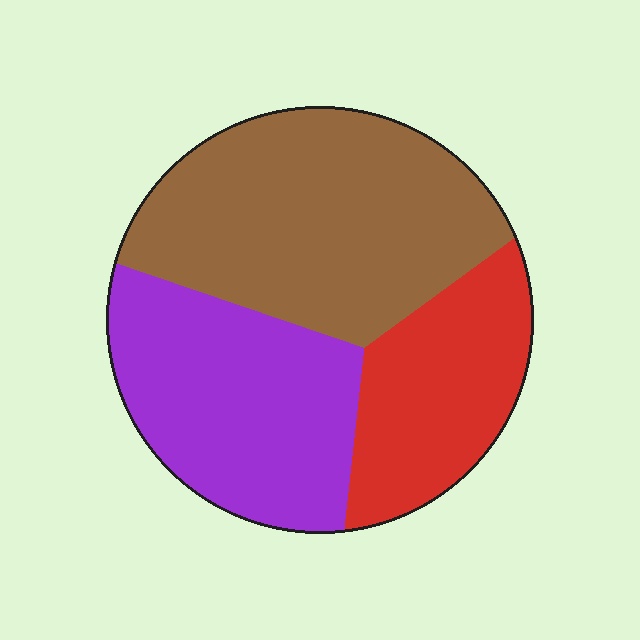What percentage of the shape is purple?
Purple covers about 35% of the shape.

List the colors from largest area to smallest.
From largest to smallest: brown, purple, red.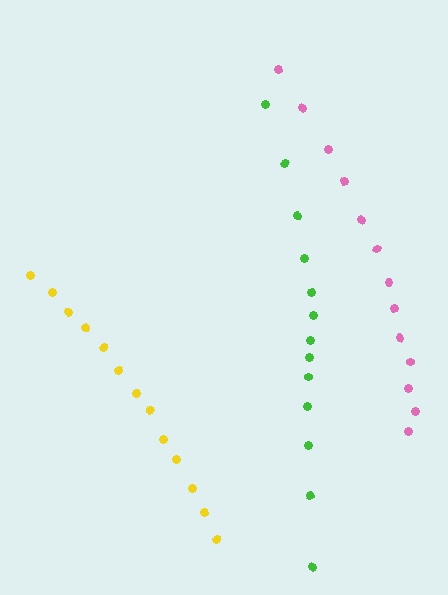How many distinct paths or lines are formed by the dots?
There are 3 distinct paths.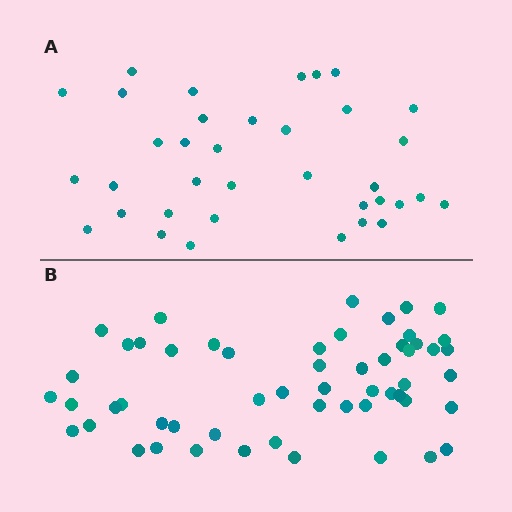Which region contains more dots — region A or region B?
Region B (the bottom region) has more dots.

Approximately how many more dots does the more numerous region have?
Region B has approximately 20 more dots than region A.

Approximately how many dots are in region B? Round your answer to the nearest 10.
About 60 dots. (The exact count is 55, which rounds to 60.)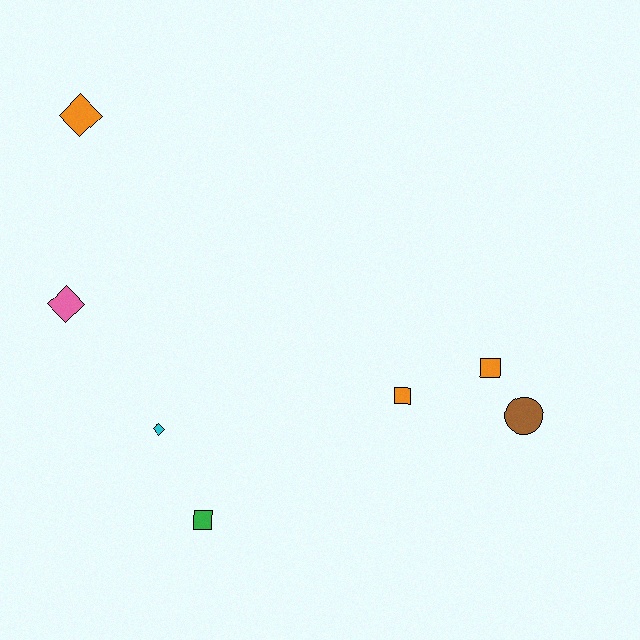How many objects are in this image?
There are 7 objects.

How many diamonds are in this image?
There are 3 diamonds.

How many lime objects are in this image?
There are no lime objects.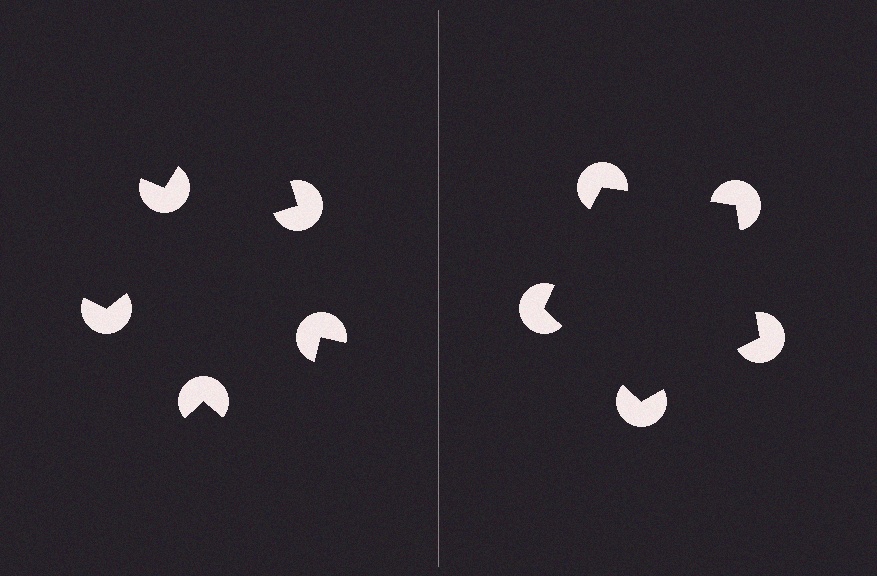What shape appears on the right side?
An illusory pentagon.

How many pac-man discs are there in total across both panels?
10 — 5 on each side.